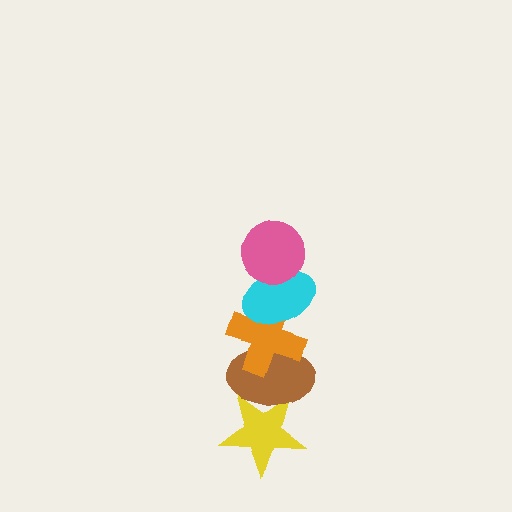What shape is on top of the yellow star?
The brown ellipse is on top of the yellow star.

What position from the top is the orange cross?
The orange cross is 3rd from the top.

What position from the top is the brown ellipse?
The brown ellipse is 4th from the top.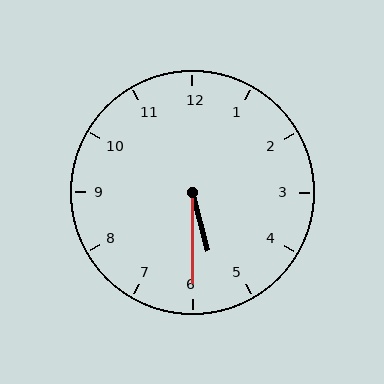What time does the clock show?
5:30.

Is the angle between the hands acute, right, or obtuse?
It is acute.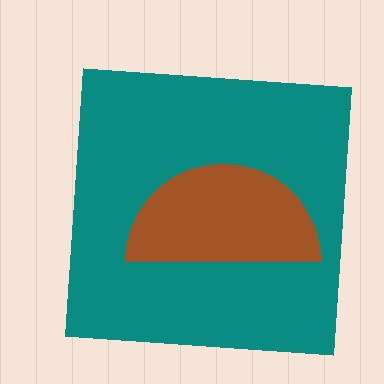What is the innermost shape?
The brown semicircle.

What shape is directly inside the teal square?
The brown semicircle.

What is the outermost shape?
The teal square.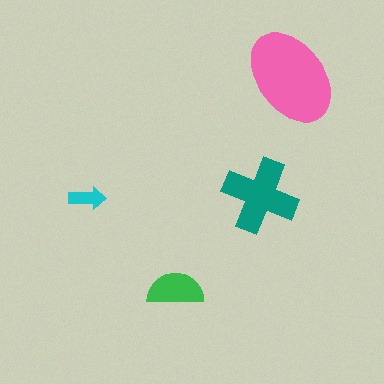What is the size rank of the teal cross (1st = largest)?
2nd.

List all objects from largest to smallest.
The pink ellipse, the teal cross, the green semicircle, the cyan arrow.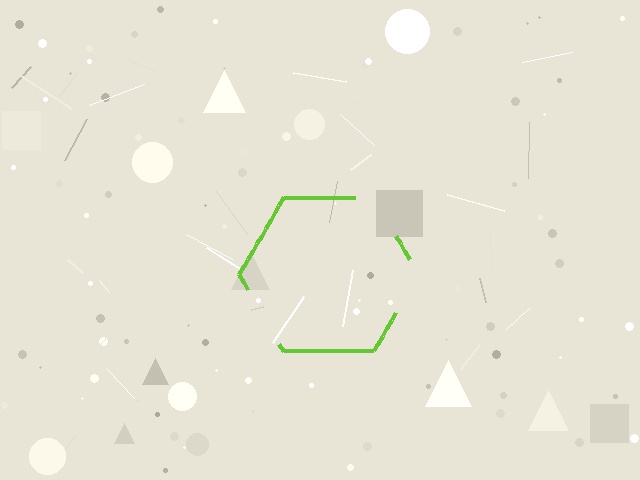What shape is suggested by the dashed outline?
The dashed outline suggests a hexagon.